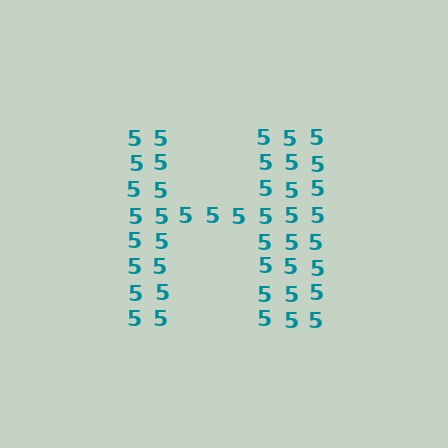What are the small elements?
The small elements are digit 5's.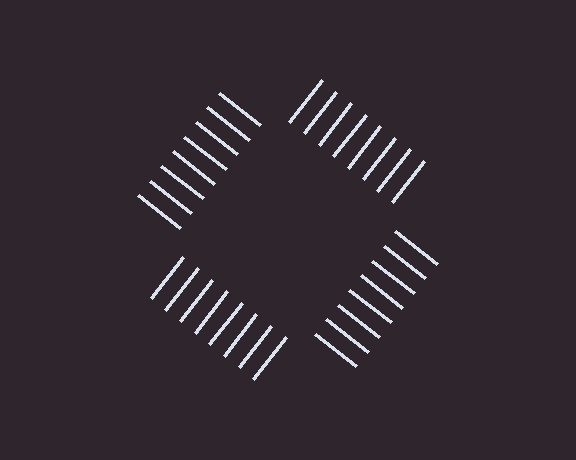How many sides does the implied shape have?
4 sides — the line-ends trace a square.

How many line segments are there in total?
32 — 8 along each of the 4 edges.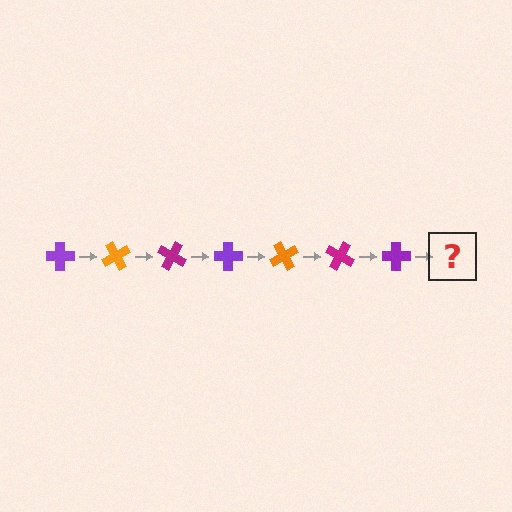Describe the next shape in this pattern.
It should be an orange cross, rotated 420 degrees from the start.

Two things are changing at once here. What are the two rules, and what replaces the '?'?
The two rules are that it rotates 60 degrees each step and the color cycles through purple, orange, and magenta. The '?' should be an orange cross, rotated 420 degrees from the start.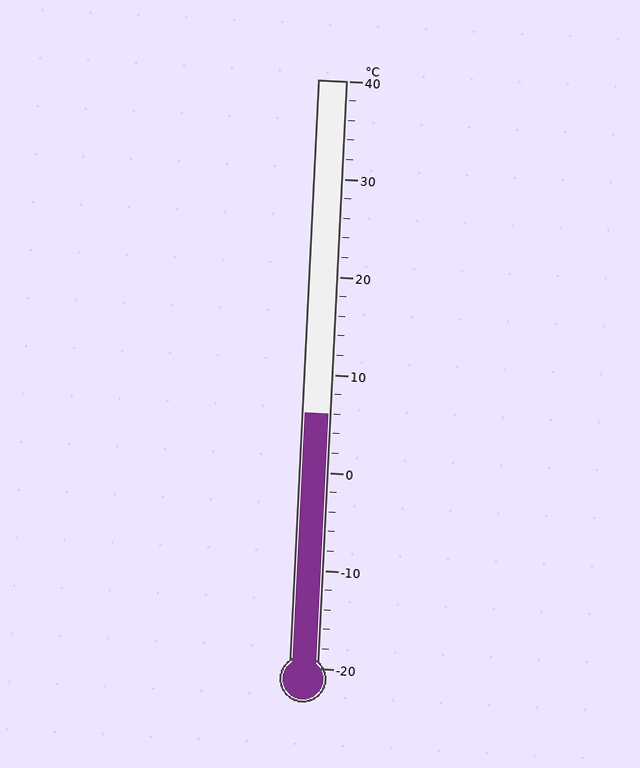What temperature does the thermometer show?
The thermometer shows approximately 6°C.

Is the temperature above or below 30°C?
The temperature is below 30°C.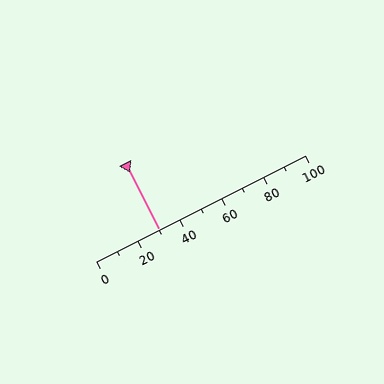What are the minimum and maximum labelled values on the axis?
The axis runs from 0 to 100.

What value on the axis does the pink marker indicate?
The marker indicates approximately 30.